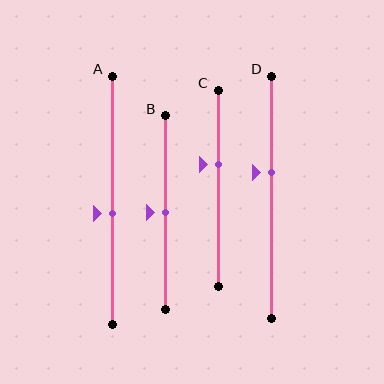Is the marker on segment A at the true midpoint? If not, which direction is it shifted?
No, the marker on segment A is shifted downward by about 6% of the segment length.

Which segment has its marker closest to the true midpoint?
Segment B has its marker closest to the true midpoint.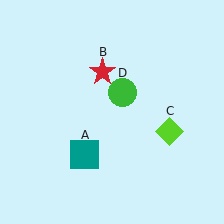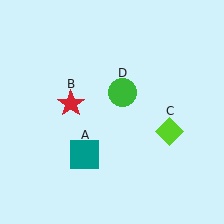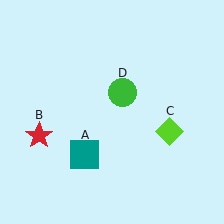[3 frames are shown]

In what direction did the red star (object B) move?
The red star (object B) moved down and to the left.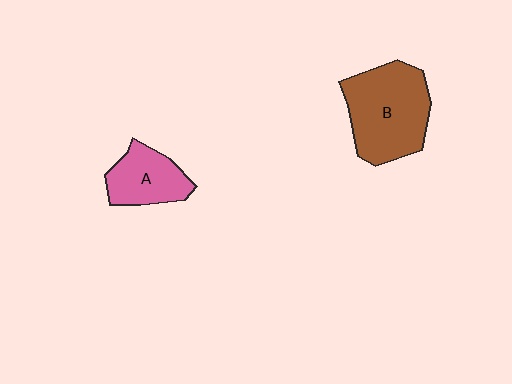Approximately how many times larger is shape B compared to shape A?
Approximately 1.7 times.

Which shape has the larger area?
Shape B (brown).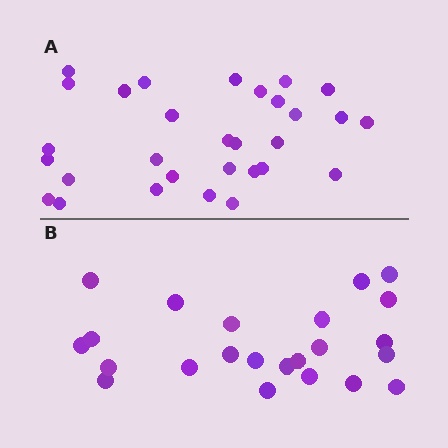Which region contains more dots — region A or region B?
Region A (the top region) has more dots.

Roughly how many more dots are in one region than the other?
Region A has roughly 8 or so more dots than region B.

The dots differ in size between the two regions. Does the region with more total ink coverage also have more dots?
No. Region B has more total ink coverage because its dots are larger, but region A actually contains more individual dots. Total area can be misleading — the number of items is what matters here.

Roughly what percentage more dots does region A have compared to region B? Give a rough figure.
About 30% more.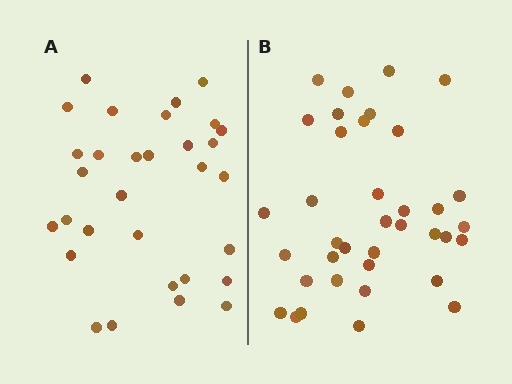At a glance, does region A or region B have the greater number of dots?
Region B (the right region) has more dots.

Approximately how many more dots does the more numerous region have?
Region B has about 6 more dots than region A.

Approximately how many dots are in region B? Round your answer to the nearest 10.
About 40 dots. (The exact count is 37, which rounds to 40.)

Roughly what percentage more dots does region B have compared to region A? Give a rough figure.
About 20% more.